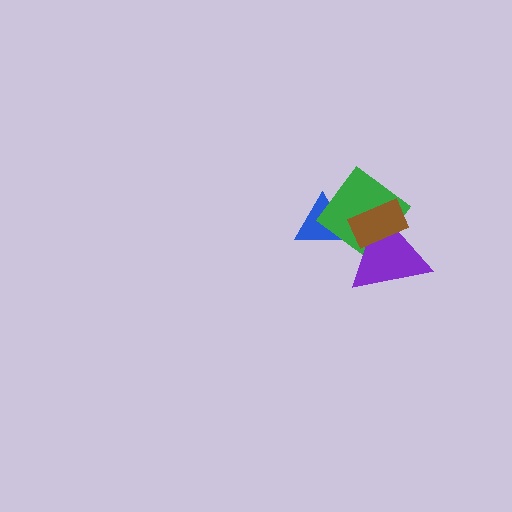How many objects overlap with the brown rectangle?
2 objects overlap with the brown rectangle.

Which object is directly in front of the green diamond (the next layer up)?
The purple triangle is directly in front of the green diamond.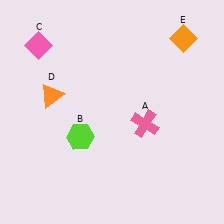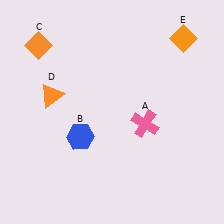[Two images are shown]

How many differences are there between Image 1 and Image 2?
There are 2 differences between the two images.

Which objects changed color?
B changed from lime to blue. C changed from pink to orange.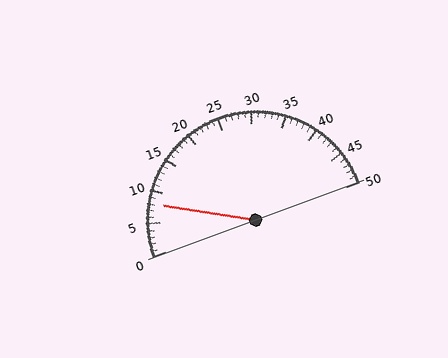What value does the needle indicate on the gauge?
The needle indicates approximately 8.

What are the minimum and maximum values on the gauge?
The gauge ranges from 0 to 50.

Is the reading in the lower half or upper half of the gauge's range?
The reading is in the lower half of the range (0 to 50).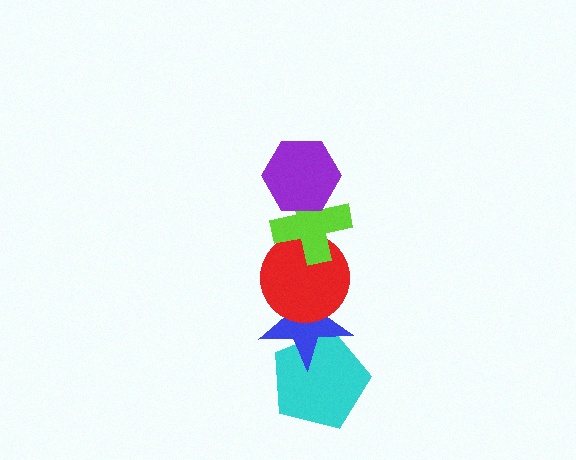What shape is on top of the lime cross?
The purple hexagon is on top of the lime cross.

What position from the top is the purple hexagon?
The purple hexagon is 1st from the top.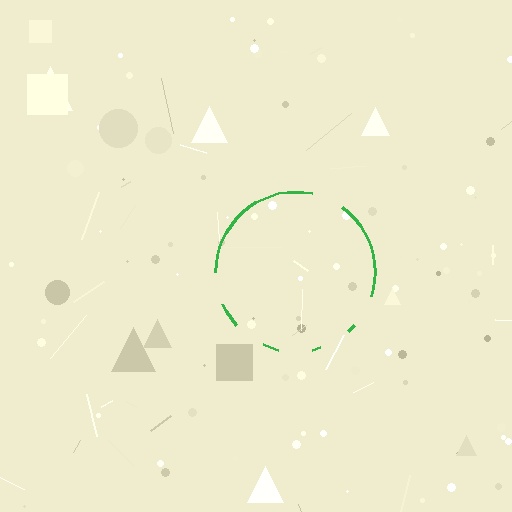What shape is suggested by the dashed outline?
The dashed outline suggests a circle.